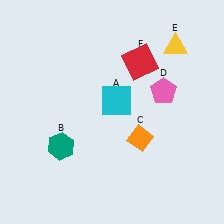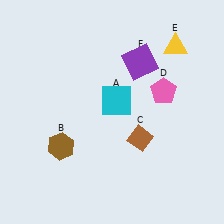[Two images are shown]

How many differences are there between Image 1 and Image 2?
There are 3 differences between the two images.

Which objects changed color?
B changed from teal to brown. C changed from orange to brown. F changed from red to purple.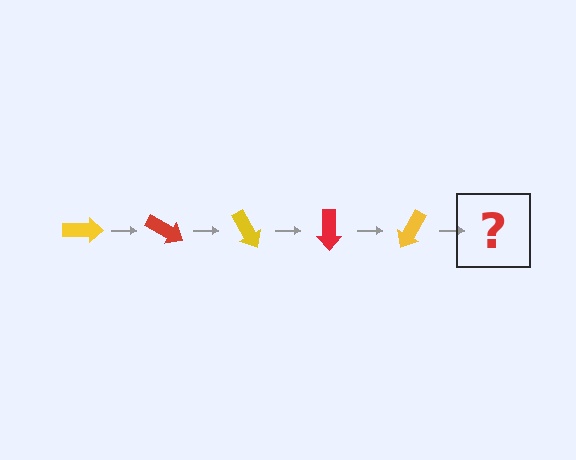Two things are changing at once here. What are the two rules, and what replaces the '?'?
The two rules are that it rotates 30 degrees each step and the color cycles through yellow and red. The '?' should be a red arrow, rotated 150 degrees from the start.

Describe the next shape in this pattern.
It should be a red arrow, rotated 150 degrees from the start.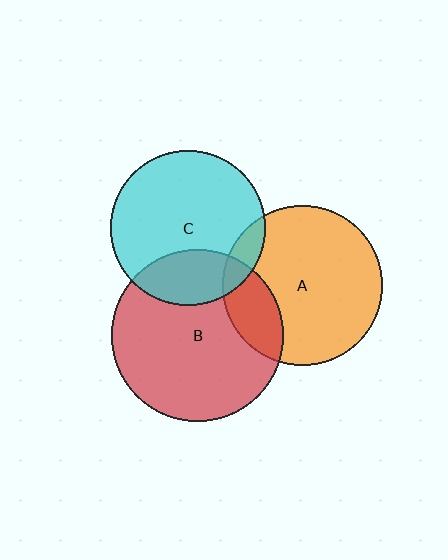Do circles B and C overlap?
Yes.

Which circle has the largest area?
Circle B (red).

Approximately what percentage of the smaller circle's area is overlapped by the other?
Approximately 25%.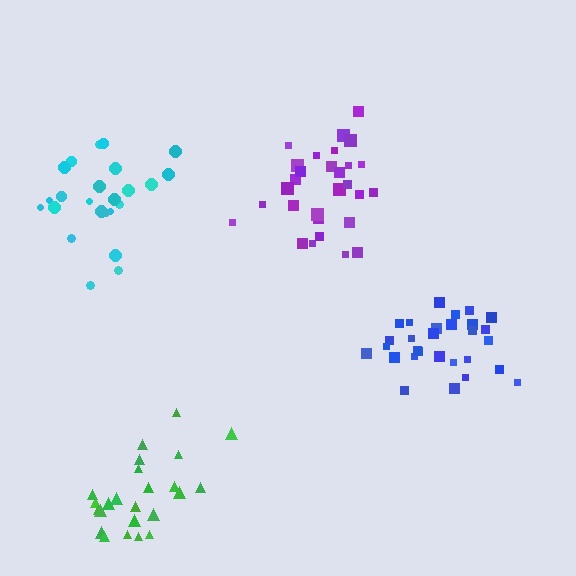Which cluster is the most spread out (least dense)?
Cyan.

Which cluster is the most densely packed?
Blue.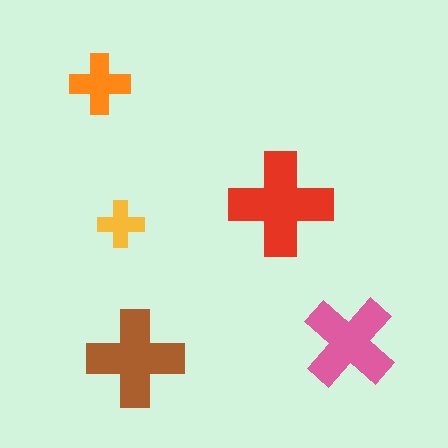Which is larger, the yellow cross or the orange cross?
The orange one.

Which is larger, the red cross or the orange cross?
The red one.